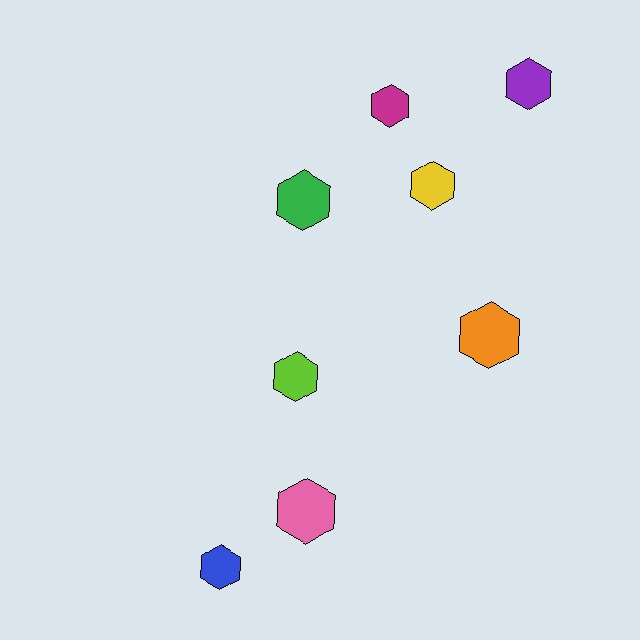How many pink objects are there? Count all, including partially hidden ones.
There is 1 pink object.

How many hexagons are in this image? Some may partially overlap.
There are 8 hexagons.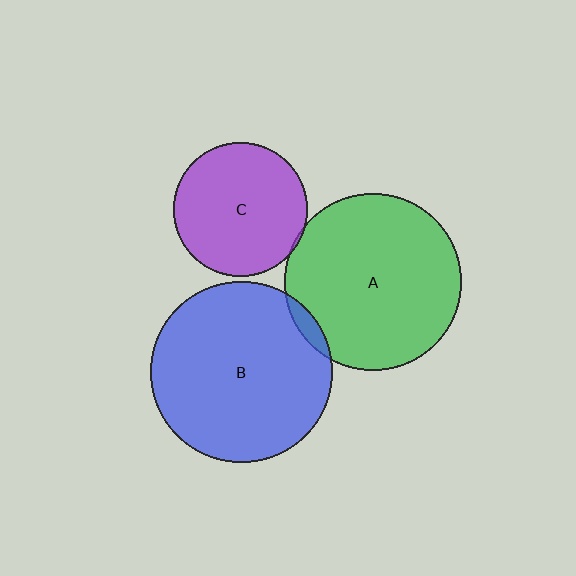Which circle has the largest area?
Circle B (blue).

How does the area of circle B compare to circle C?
Approximately 1.8 times.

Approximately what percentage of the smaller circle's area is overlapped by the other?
Approximately 5%.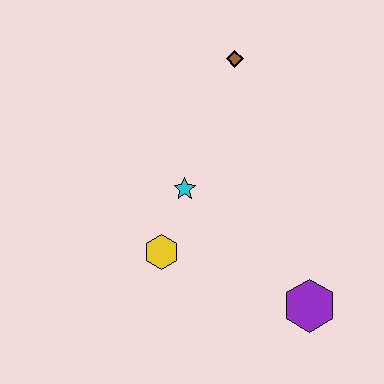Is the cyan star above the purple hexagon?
Yes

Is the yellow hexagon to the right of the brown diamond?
No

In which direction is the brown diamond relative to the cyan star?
The brown diamond is above the cyan star.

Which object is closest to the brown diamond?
The cyan star is closest to the brown diamond.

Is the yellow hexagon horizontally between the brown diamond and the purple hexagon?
No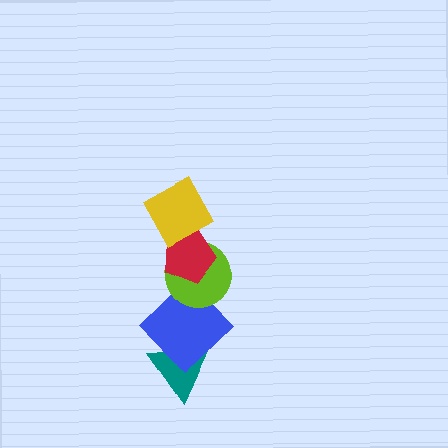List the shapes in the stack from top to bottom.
From top to bottom: the yellow square, the red pentagon, the lime circle, the blue diamond, the teal triangle.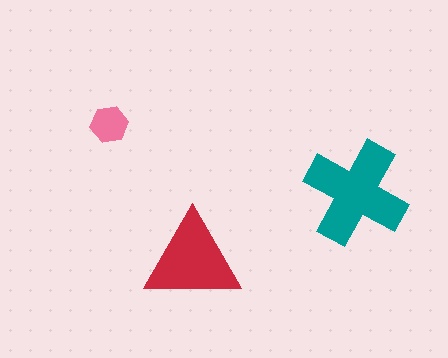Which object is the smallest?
The pink hexagon.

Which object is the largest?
The teal cross.